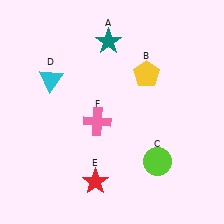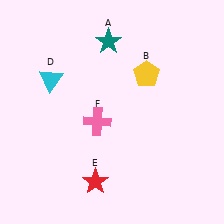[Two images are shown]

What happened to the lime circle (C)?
The lime circle (C) was removed in Image 2. It was in the bottom-right area of Image 1.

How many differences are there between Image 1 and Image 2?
There is 1 difference between the two images.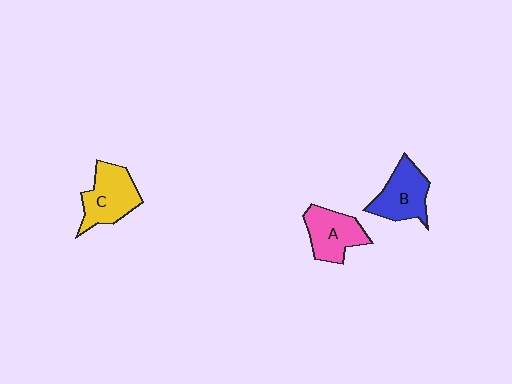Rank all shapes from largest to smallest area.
From largest to smallest: C (yellow), B (blue), A (pink).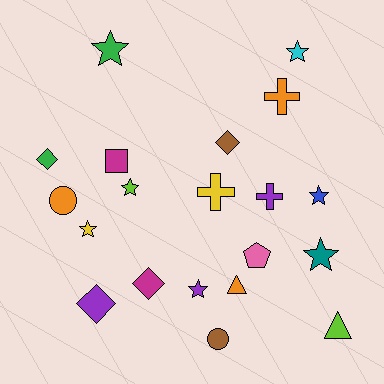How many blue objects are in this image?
There is 1 blue object.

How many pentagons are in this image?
There is 1 pentagon.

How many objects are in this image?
There are 20 objects.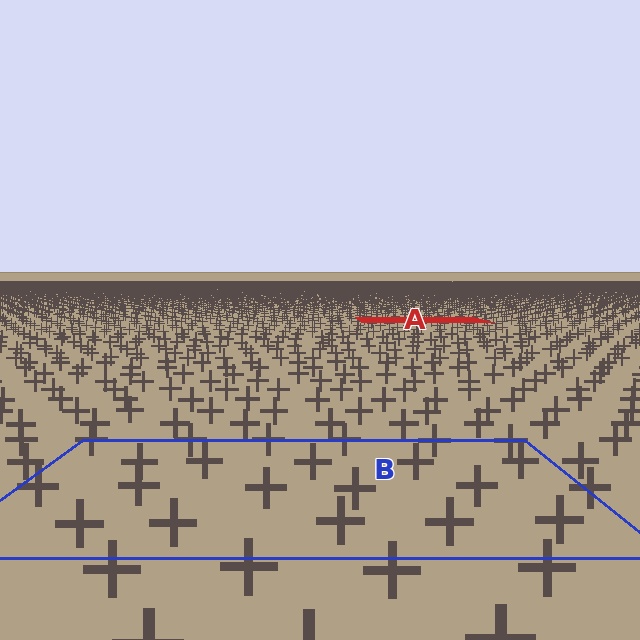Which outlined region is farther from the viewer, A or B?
Region A is farther from the viewer — the texture elements inside it appear smaller and more densely packed.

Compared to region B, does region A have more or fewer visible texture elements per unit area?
Region A has more texture elements per unit area — they are packed more densely because it is farther away.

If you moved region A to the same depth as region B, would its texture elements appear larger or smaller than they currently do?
They would appear larger. At a closer depth, the same texture elements are projected at a bigger on-screen size.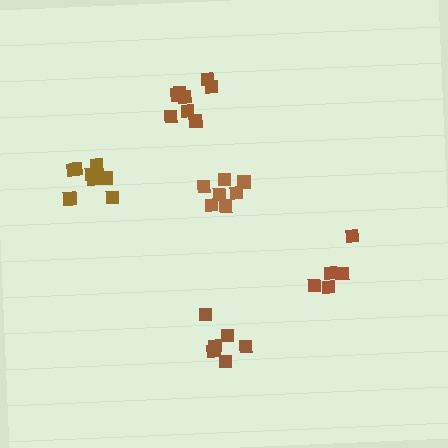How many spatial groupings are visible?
There are 5 spatial groupings.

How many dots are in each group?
Group 1: 5 dots, Group 2: 8 dots, Group 3: 8 dots, Group 4: 7 dots, Group 5: 6 dots (34 total).